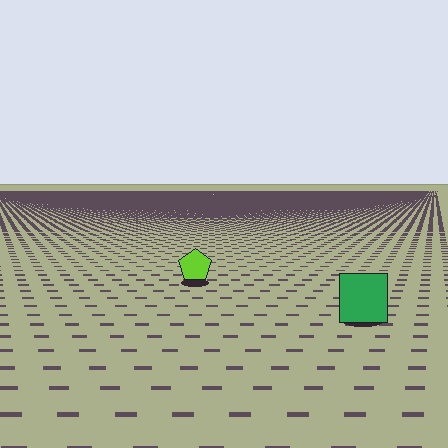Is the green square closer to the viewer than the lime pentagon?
Yes. The green square is closer — you can tell from the texture gradient: the ground texture is coarser near it.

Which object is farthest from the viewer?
The lime pentagon is farthest from the viewer. It appears smaller and the ground texture around it is denser.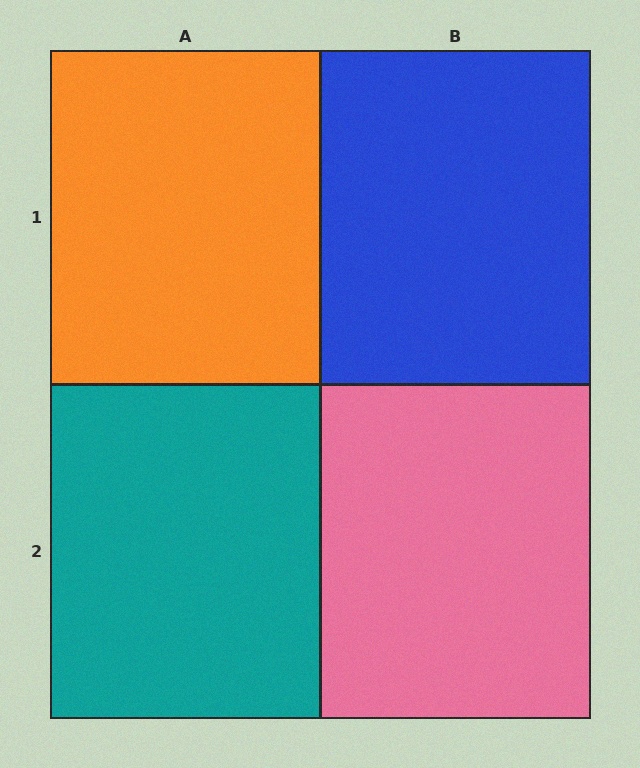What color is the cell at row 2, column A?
Teal.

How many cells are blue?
1 cell is blue.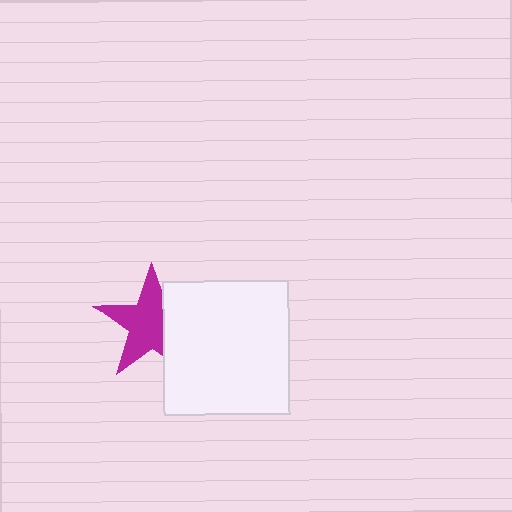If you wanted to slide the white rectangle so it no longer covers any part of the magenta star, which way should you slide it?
Slide it right — that is the most direct way to separate the two shapes.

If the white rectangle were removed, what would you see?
You would see the complete magenta star.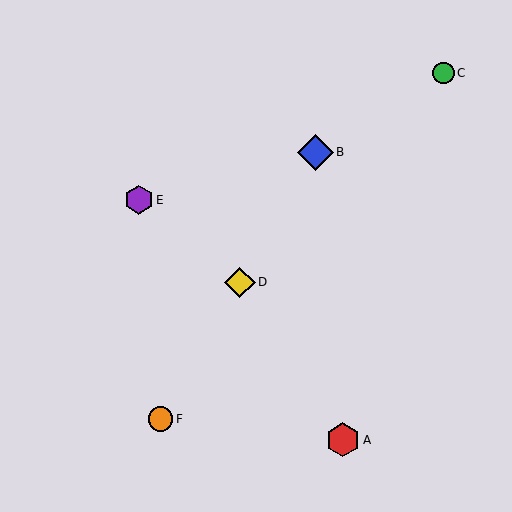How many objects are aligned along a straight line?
3 objects (B, D, F) are aligned along a straight line.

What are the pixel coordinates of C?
Object C is at (443, 73).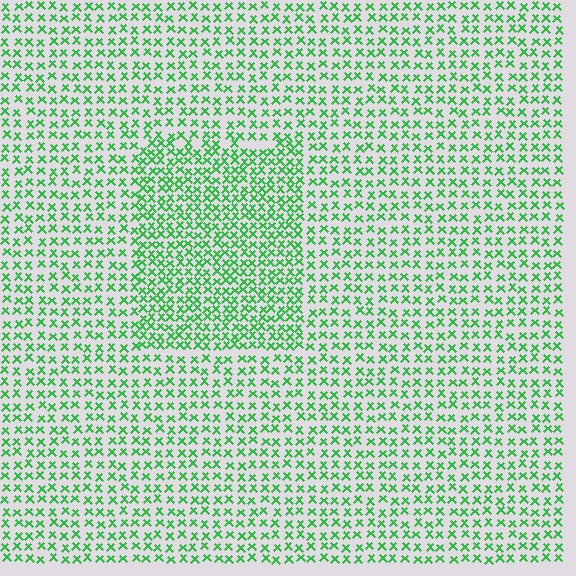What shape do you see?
I see a rectangle.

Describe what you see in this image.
The image contains small green elements arranged at two different densities. A rectangle-shaped region is visible where the elements are more densely packed than the surrounding area.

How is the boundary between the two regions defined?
The boundary is defined by a change in element density (approximately 1.6x ratio). All elements are the same color, size, and shape.